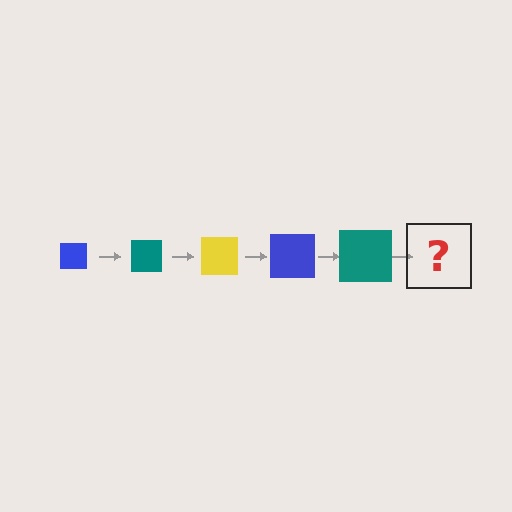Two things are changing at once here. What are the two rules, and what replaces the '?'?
The two rules are that the square grows larger each step and the color cycles through blue, teal, and yellow. The '?' should be a yellow square, larger than the previous one.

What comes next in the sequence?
The next element should be a yellow square, larger than the previous one.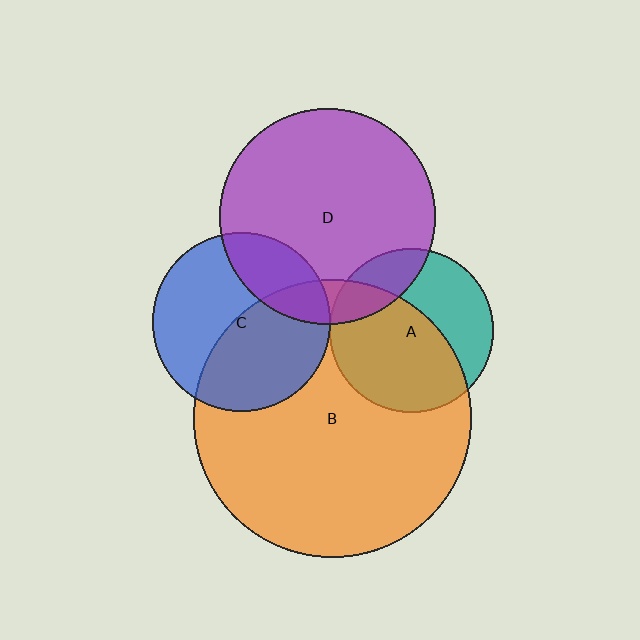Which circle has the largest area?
Circle B (orange).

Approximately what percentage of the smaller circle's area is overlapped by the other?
Approximately 5%.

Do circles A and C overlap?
Yes.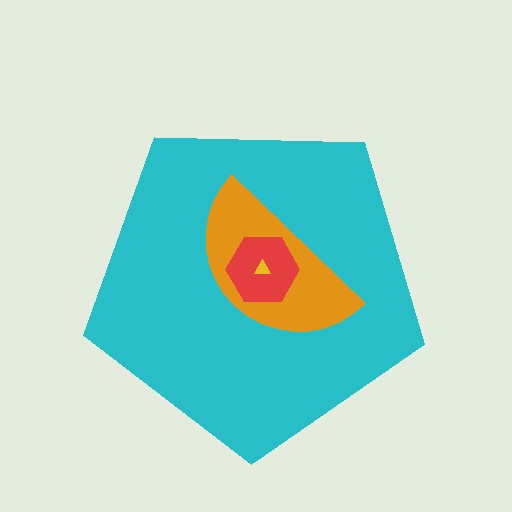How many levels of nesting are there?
4.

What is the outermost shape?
The cyan pentagon.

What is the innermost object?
The yellow triangle.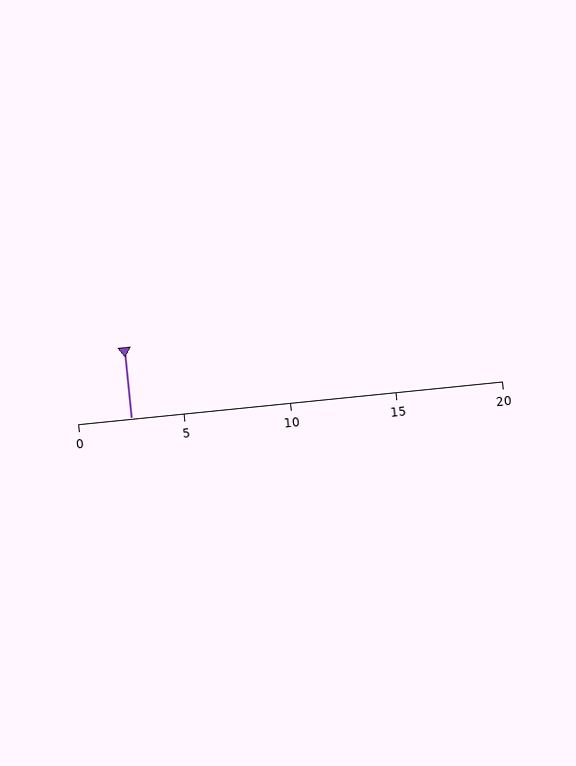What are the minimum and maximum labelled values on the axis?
The axis runs from 0 to 20.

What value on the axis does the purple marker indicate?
The marker indicates approximately 2.5.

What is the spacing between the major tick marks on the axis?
The major ticks are spaced 5 apart.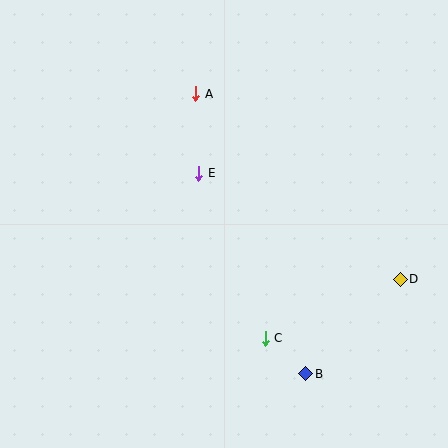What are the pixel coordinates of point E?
Point E is at (199, 173).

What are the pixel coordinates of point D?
Point D is at (400, 279).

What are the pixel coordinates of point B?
Point B is at (306, 374).